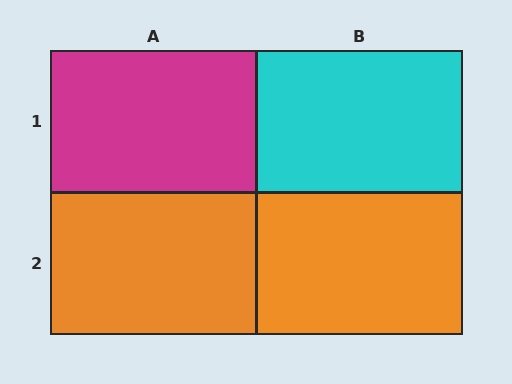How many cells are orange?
2 cells are orange.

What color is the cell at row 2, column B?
Orange.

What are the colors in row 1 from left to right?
Magenta, cyan.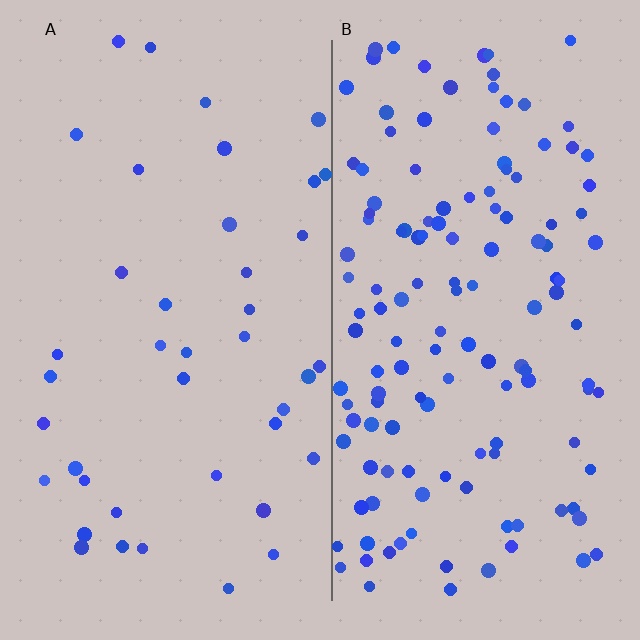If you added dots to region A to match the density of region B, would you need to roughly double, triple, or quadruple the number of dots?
Approximately triple.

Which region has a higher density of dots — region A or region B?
B (the right).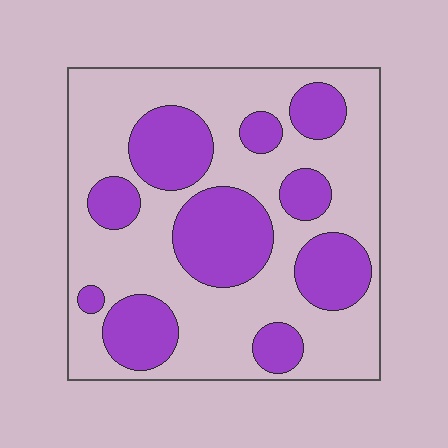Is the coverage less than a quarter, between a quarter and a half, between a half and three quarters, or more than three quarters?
Between a quarter and a half.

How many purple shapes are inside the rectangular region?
10.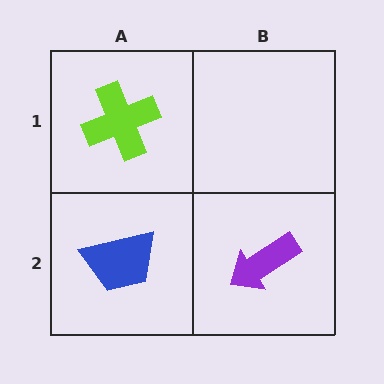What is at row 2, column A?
A blue trapezoid.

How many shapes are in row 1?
1 shape.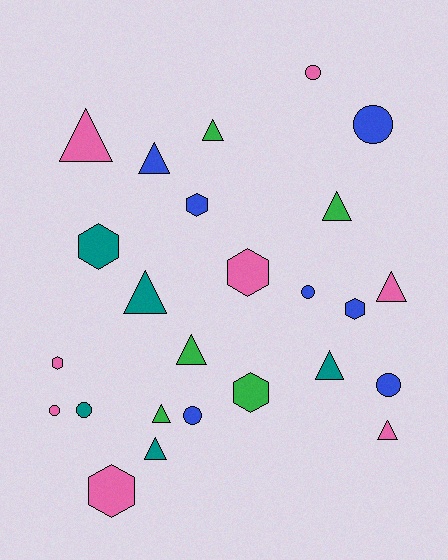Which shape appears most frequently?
Triangle, with 11 objects.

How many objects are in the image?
There are 25 objects.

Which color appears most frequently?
Pink, with 8 objects.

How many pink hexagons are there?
There are 3 pink hexagons.